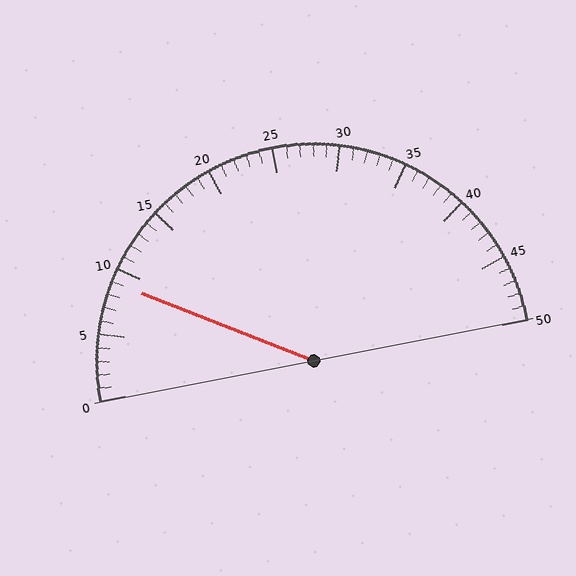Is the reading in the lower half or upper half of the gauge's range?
The reading is in the lower half of the range (0 to 50).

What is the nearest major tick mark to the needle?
The nearest major tick mark is 10.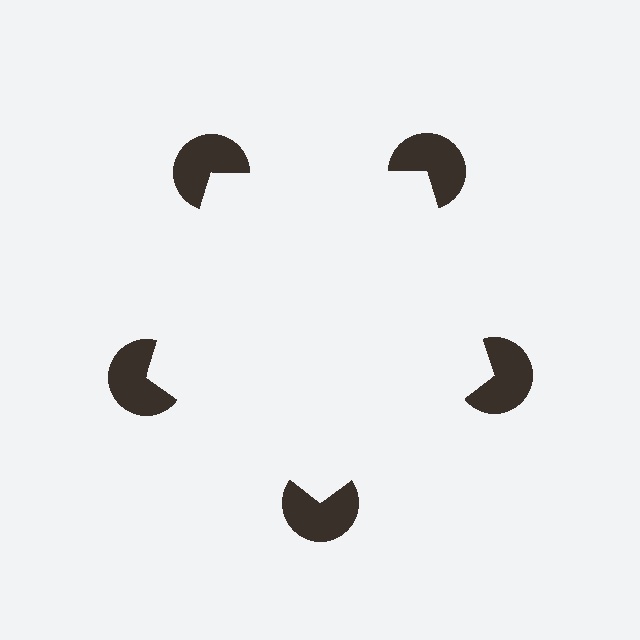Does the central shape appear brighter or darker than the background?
It typically appears slightly brighter than the background, even though no actual brightness change is drawn.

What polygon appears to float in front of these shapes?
An illusory pentagon — its edges are inferred from the aligned wedge cuts in the pac-man discs, not physically drawn.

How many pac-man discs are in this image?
There are 5 — one at each vertex of the illusory pentagon.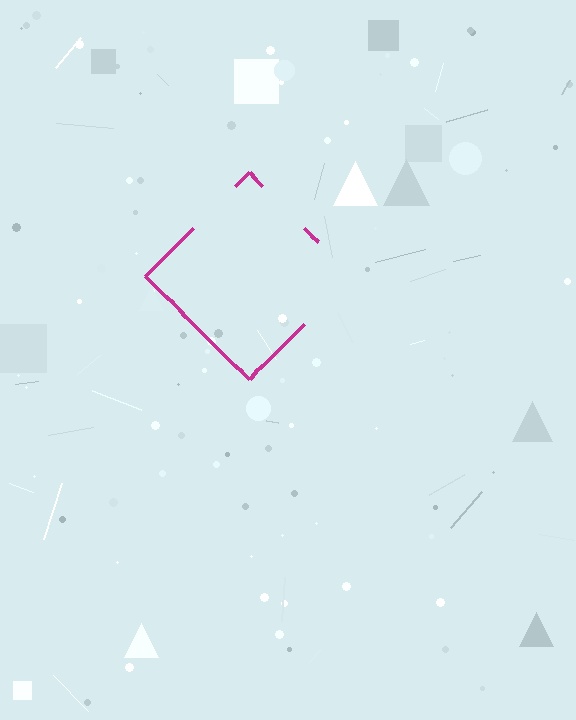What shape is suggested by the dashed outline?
The dashed outline suggests a diamond.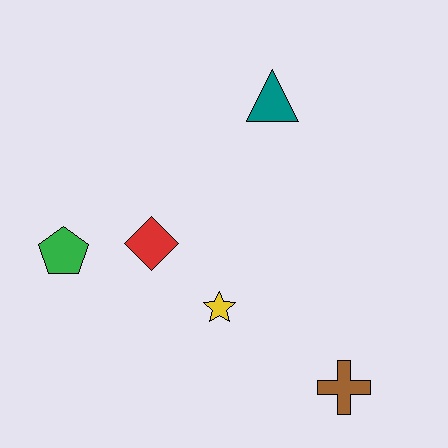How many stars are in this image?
There is 1 star.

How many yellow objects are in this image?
There is 1 yellow object.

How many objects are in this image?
There are 5 objects.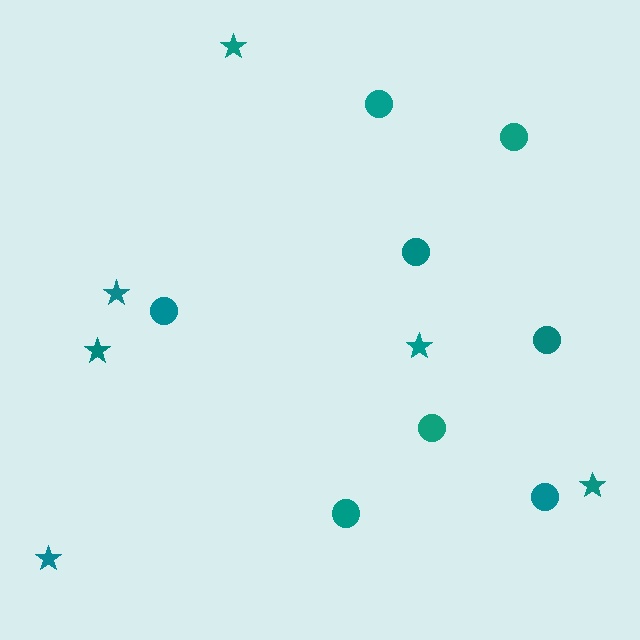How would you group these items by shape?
There are 2 groups: one group of circles (8) and one group of stars (6).